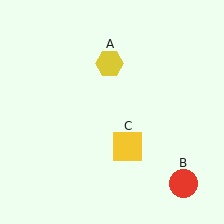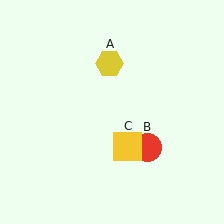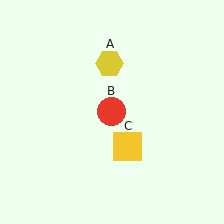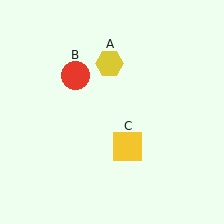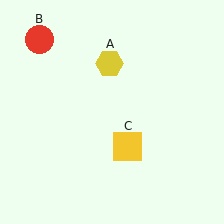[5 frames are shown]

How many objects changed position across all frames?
1 object changed position: red circle (object B).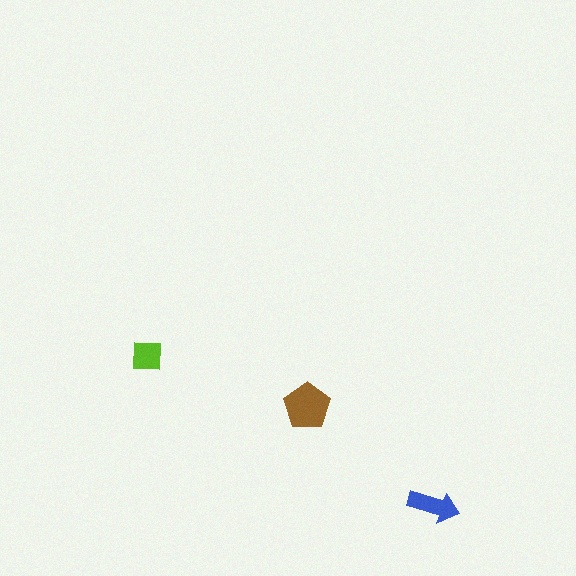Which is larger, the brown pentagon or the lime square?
The brown pentagon.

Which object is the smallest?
The lime square.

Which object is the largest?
The brown pentagon.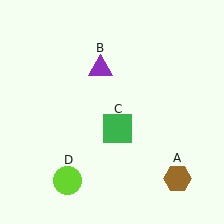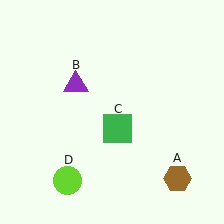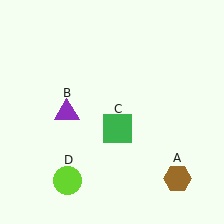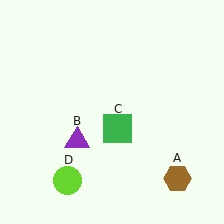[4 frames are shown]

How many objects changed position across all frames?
1 object changed position: purple triangle (object B).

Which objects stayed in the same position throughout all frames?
Brown hexagon (object A) and green square (object C) and lime circle (object D) remained stationary.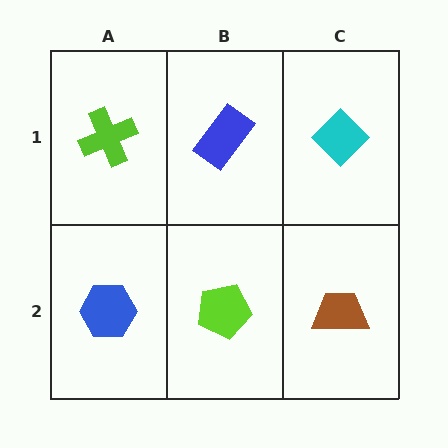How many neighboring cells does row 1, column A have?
2.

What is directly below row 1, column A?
A blue hexagon.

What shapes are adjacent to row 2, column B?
A blue rectangle (row 1, column B), a blue hexagon (row 2, column A), a brown trapezoid (row 2, column C).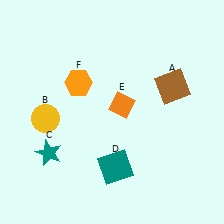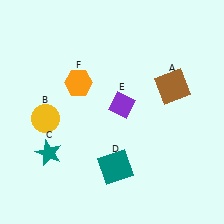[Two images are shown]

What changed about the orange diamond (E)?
In Image 1, E is orange. In Image 2, it changed to purple.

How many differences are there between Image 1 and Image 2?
There is 1 difference between the two images.